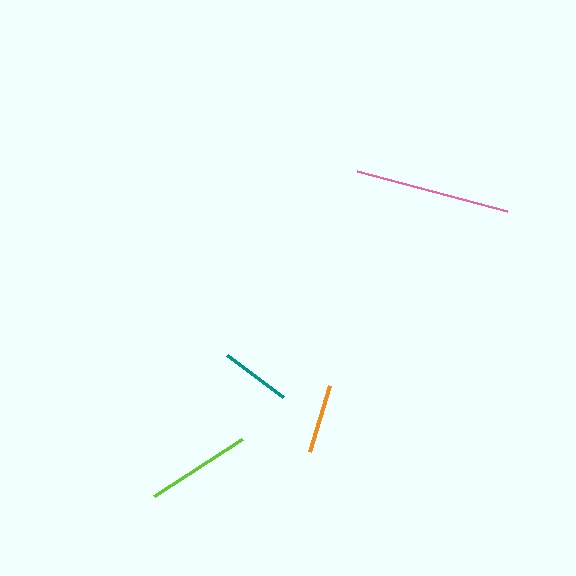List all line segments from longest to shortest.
From longest to shortest: pink, lime, teal, orange.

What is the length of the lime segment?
The lime segment is approximately 104 pixels long.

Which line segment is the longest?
The pink line is the longest at approximately 155 pixels.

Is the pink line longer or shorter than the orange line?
The pink line is longer than the orange line.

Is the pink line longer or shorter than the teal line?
The pink line is longer than the teal line.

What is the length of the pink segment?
The pink segment is approximately 155 pixels long.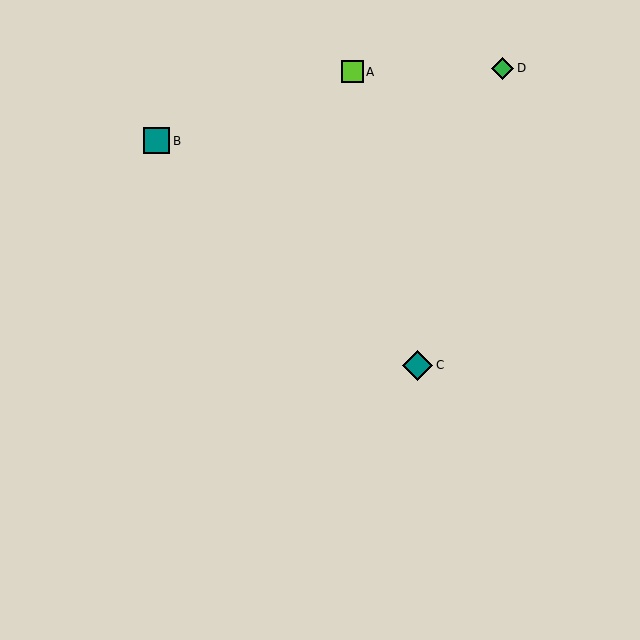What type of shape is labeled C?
Shape C is a teal diamond.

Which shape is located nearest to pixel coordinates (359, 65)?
The lime square (labeled A) at (352, 72) is nearest to that location.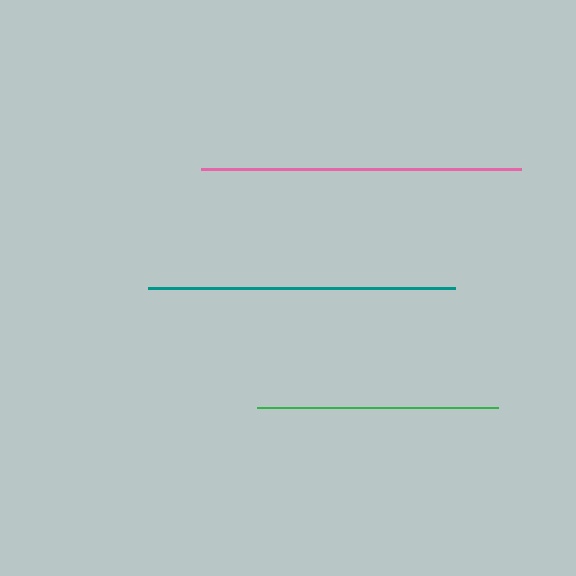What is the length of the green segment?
The green segment is approximately 241 pixels long.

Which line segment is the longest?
The pink line is the longest at approximately 321 pixels.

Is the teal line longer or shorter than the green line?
The teal line is longer than the green line.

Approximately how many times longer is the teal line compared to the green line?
The teal line is approximately 1.3 times the length of the green line.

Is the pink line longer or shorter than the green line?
The pink line is longer than the green line.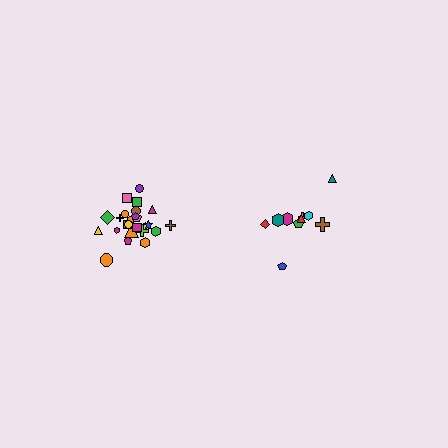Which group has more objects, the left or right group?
The left group.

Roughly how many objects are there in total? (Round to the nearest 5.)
Roughly 35 objects in total.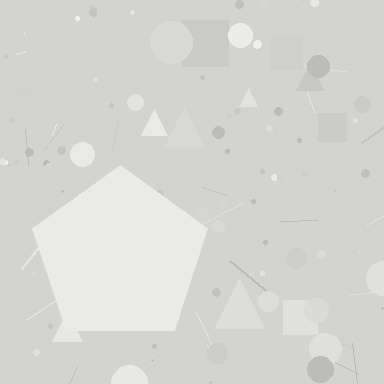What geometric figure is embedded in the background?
A pentagon is embedded in the background.